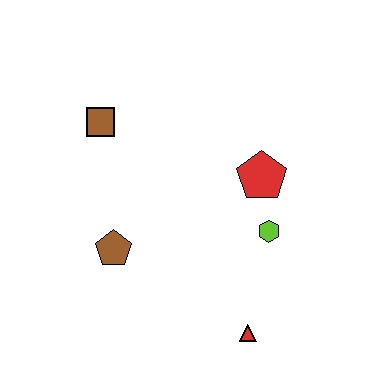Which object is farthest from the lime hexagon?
The brown square is farthest from the lime hexagon.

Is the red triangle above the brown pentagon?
No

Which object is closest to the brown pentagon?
The brown square is closest to the brown pentagon.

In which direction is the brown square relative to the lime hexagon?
The brown square is to the left of the lime hexagon.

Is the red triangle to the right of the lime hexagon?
No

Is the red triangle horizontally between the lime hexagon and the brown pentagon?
Yes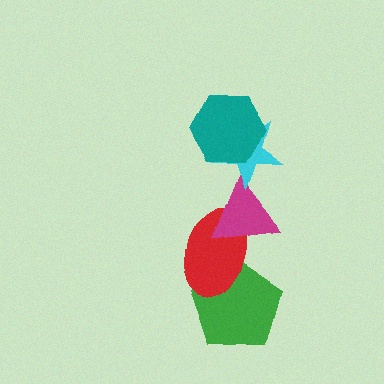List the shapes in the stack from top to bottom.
From top to bottom: the teal hexagon, the cyan star, the magenta triangle, the red ellipse, the green pentagon.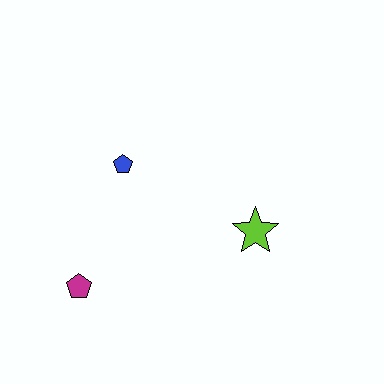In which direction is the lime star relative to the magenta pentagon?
The lime star is to the right of the magenta pentagon.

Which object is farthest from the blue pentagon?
The lime star is farthest from the blue pentagon.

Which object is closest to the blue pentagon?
The magenta pentagon is closest to the blue pentagon.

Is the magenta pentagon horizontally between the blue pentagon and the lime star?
No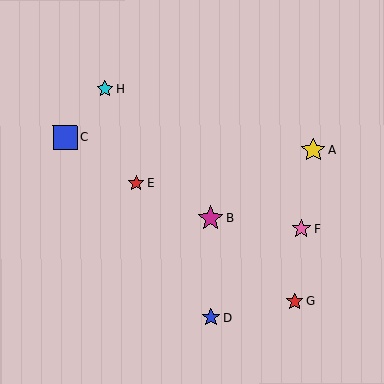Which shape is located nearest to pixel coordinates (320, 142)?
The yellow star (labeled A) at (313, 150) is nearest to that location.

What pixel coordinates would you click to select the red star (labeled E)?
Click at (136, 184) to select the red star E.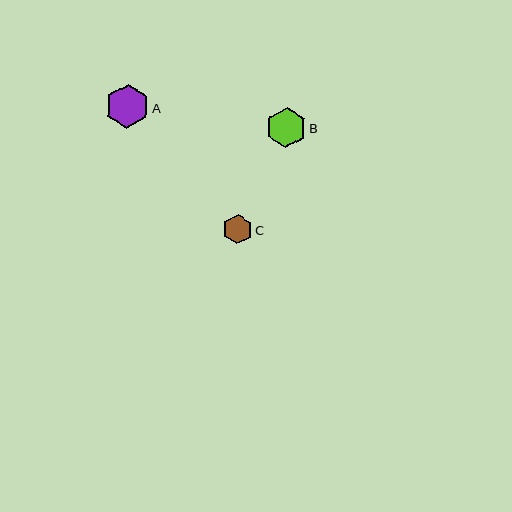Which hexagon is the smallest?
Hexagon C is the smallest with a size of approximately 29 pixels.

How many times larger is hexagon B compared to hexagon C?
Hexagon B is approximately 1.4 times the size of hexagon C.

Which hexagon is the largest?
Hexagon A is the largest with a size of approximately 44 pixels.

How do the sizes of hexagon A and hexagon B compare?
Hexagon A and hexagon B are approximately the same size.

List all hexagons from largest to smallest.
From largest to smallest: A, B, C.